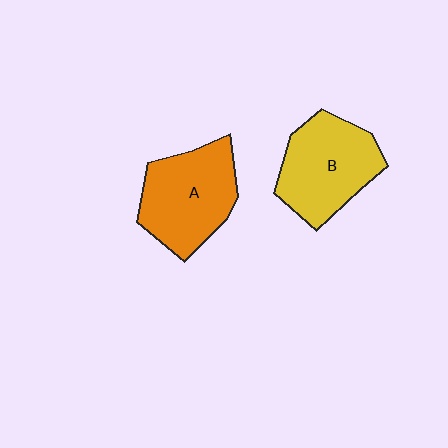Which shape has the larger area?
Shape A (orange).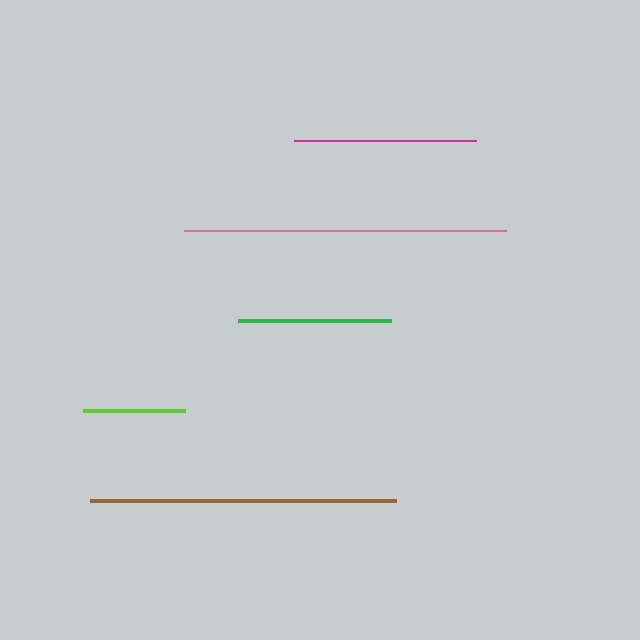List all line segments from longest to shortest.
From longest to shortest: pink, brown, magenta, green, lime.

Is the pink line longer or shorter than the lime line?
The pink line is longer than the lime line.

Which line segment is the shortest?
The lime line is the shortest at approximately 102 pixels.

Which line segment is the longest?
The pink line is the longest at approximately 322 pixels.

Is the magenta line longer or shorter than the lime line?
The magenta line is longer than the lime line.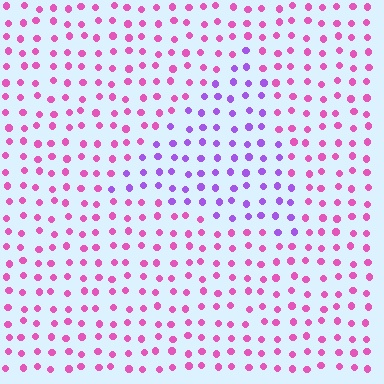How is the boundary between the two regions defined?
The boundary is defined purely by a slight shift in hue (about 45 degrees). Spacing, size, and orientation are identical on both sides.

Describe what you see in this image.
The image is filled with small pink elements in a uniform arrangement. A triangle-shaped region is visible where the elements are tinted to a slightly different hue, forming a subtle color boundary.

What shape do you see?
I see a triangle.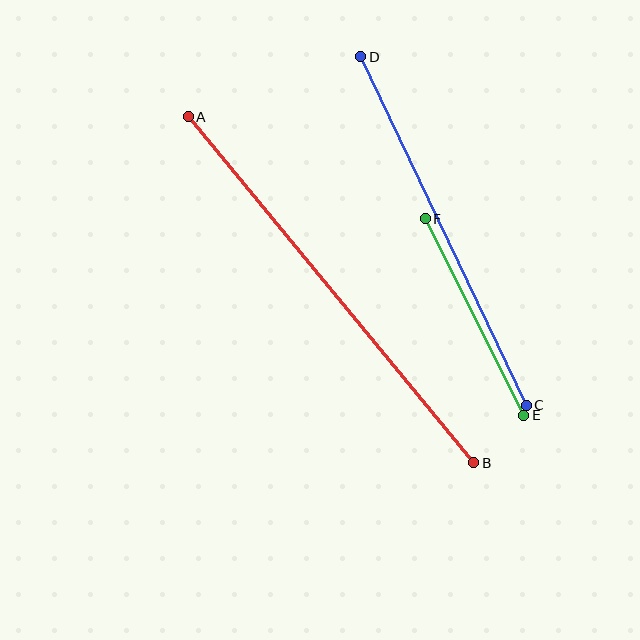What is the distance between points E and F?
The distance is approximately 220 pixels.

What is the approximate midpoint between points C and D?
The midpoint is at approximately (444, 231) pixels.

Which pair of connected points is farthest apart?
Points A and B are farthest apart.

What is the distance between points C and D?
The distance is approximately 386 pixels.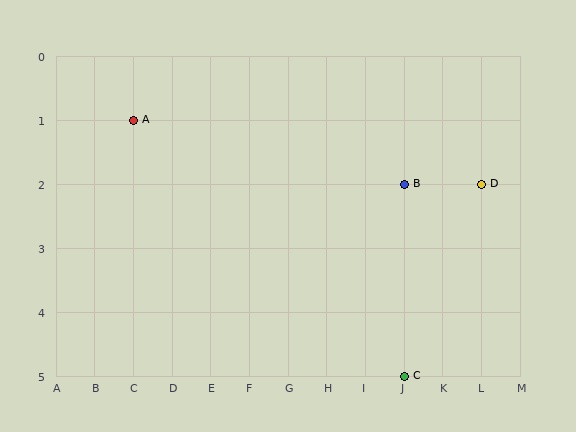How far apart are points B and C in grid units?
Points B and C are 3 rows apart.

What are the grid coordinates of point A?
Point A is at grid coordinates (C, 1).